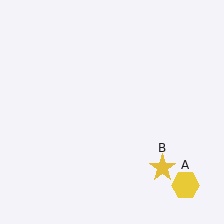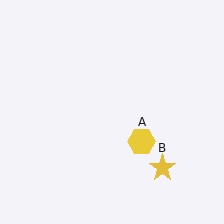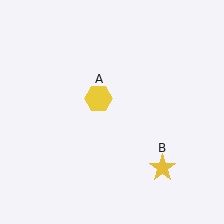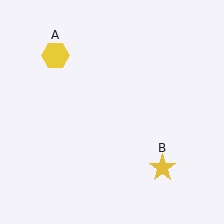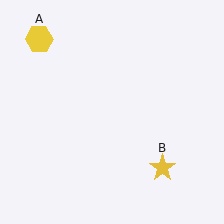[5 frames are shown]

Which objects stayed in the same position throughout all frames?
Yellow star (object B) remained stationary.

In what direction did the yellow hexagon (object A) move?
The yellow hexagon (object A) moved up and to the left.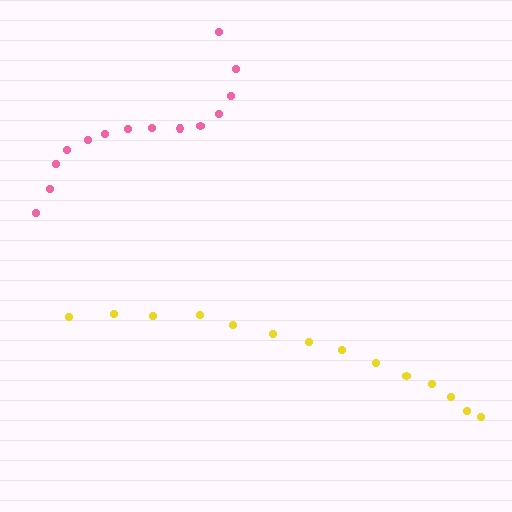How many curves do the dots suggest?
There are 2 distinct paths.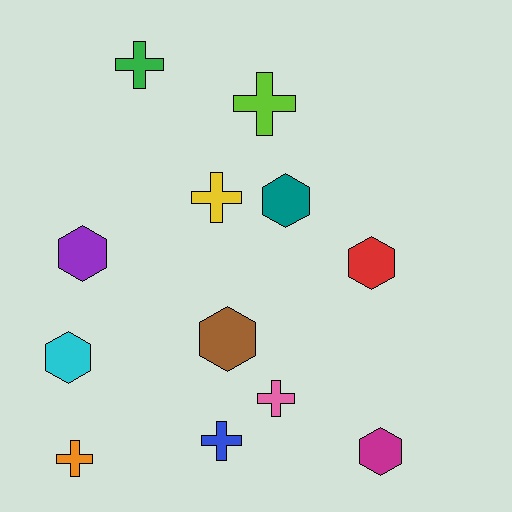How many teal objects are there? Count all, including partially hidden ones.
There is 1 teal object.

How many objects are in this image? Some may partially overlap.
There are 12 objects.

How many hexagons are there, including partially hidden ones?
There are 6 hexagons.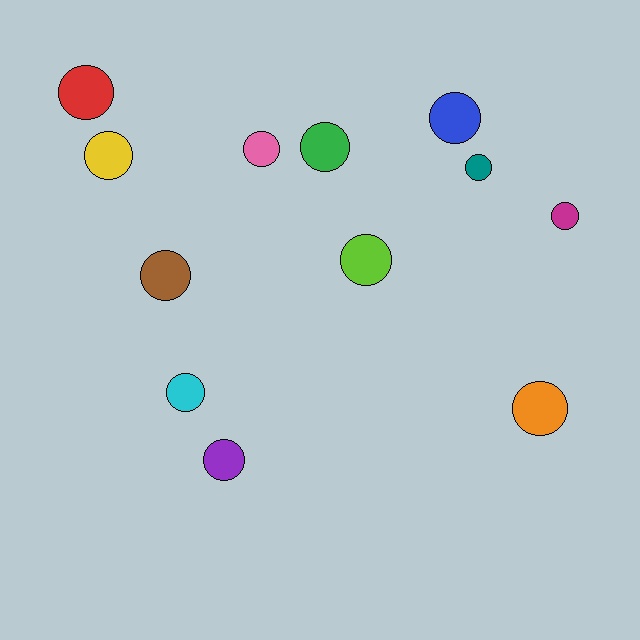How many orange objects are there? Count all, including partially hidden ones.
There is 1 orange object.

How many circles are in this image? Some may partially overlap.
There are 12 circles.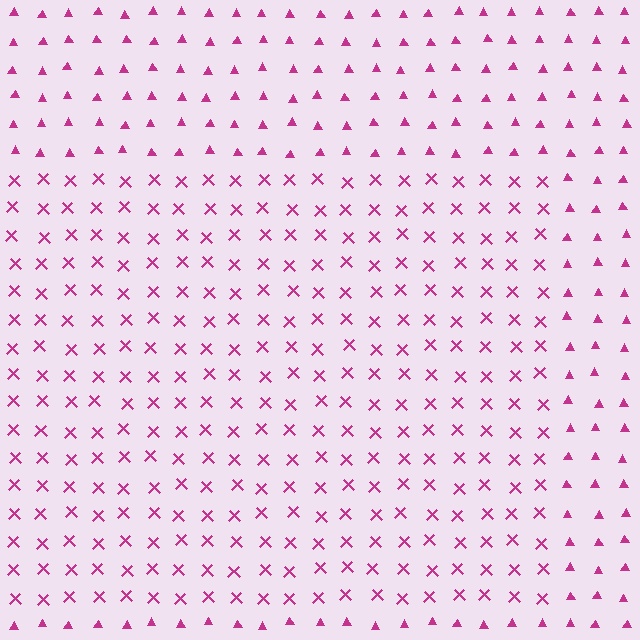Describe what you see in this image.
The image is filled with small magenta elements arranged in a uniform grid. A rectangle-shaped region contains X marks, while the surrounding area contains triangles. The boundary is defined purely by the change in element shape.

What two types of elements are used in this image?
The image uses X marks inside the rectangle region and triangles outside it.